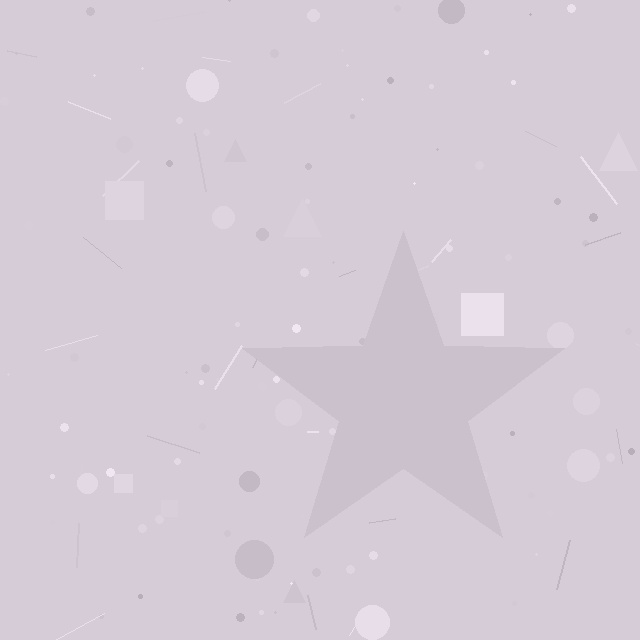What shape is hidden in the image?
A star is hidden in the image.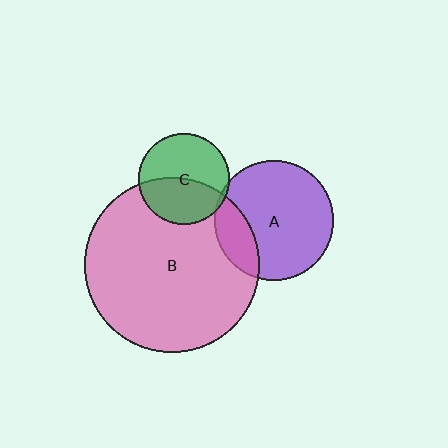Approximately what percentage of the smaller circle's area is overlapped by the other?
Approximately 45%.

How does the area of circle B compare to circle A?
Approximately 2.1 times.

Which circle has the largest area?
Circle B (pink).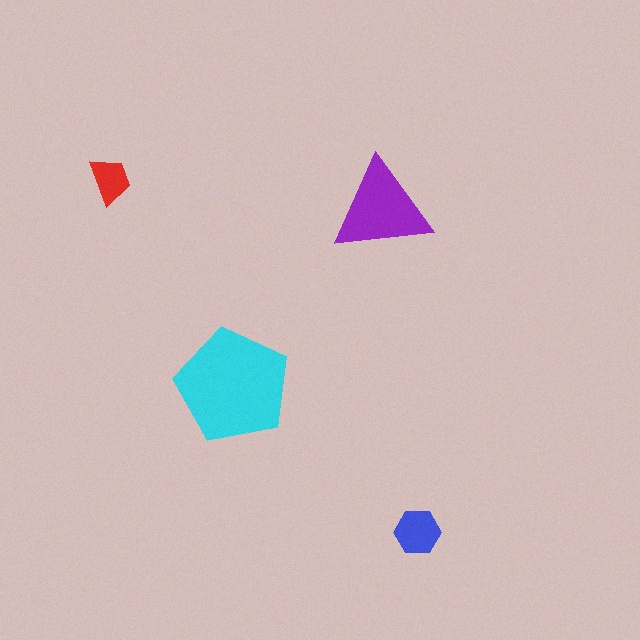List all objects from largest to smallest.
The cyan pentagon, the purple triangle, the blue hexagon, the red trapezoid.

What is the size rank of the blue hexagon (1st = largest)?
3rd.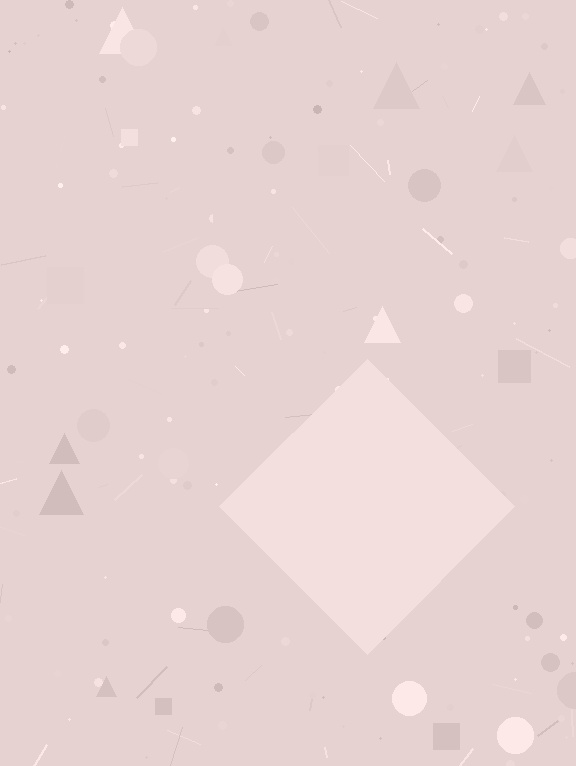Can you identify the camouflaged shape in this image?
The camouflaged shape is a diamond.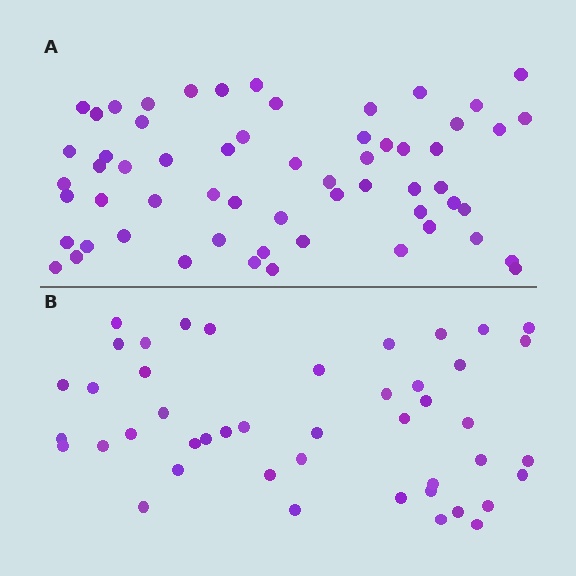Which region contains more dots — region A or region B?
Region A (the top region) has more dots.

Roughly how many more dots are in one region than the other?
Region A has approximately 15 more dots than region B.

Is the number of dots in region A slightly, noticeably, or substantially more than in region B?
Region A has noticeably more, but not dramatically so. The ratio is roughly 1.3 to 1.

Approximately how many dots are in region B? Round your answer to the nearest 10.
About 40 dots. (The exact count is 45, which rounds to 40.)